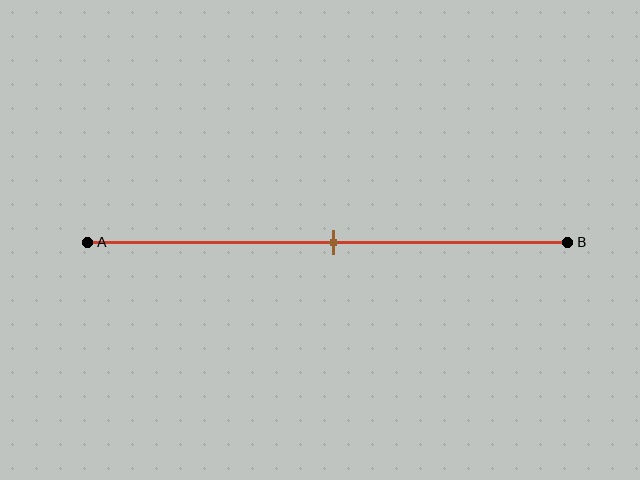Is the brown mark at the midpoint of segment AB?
Yes, the mark is approximately at the midpoint.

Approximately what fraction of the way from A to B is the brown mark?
The brown mark is approximately 50% of the way from A to B.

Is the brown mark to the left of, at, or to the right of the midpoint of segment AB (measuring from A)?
The brown mark is approximately at the midpoint of segment AB.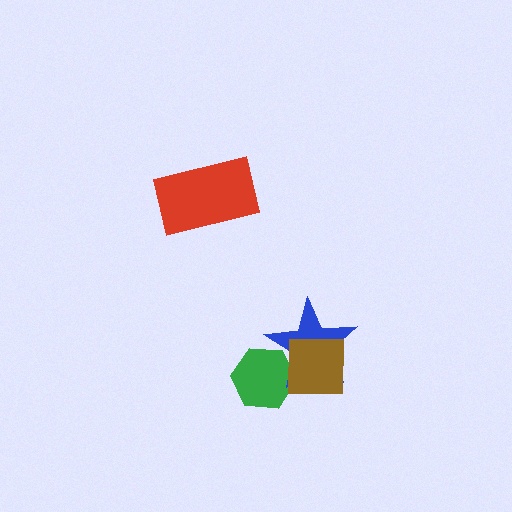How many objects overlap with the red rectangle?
0 objects overlap with the red rectangle.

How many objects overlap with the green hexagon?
2 objects overlap with the green hexagon.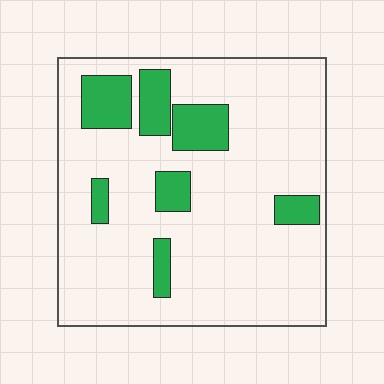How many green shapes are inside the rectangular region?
7.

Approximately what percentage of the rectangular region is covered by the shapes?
Approximately 15%.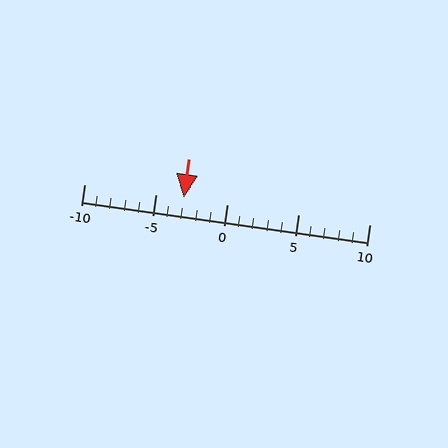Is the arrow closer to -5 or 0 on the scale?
The arrow is closer to -5.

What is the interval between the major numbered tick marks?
The major tick marks are spaced 5 units apart.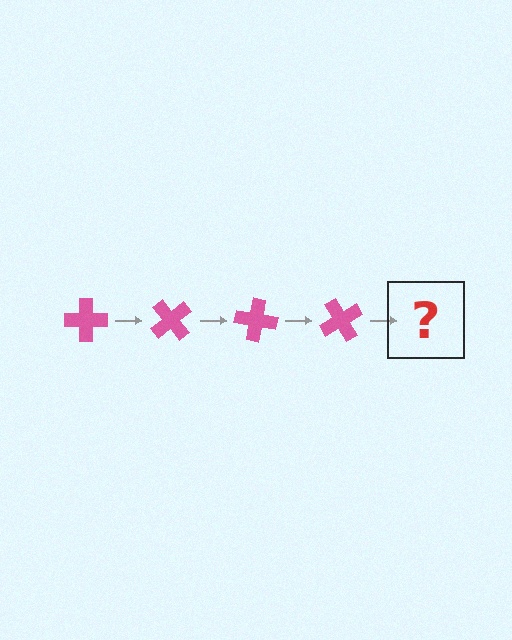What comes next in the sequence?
The next element should be a pink cross rotated 200 degrees.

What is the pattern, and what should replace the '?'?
The pattern is that the cross rotates 50 degrees each step. The '?' should be a pink cross rotated 200 degrees.